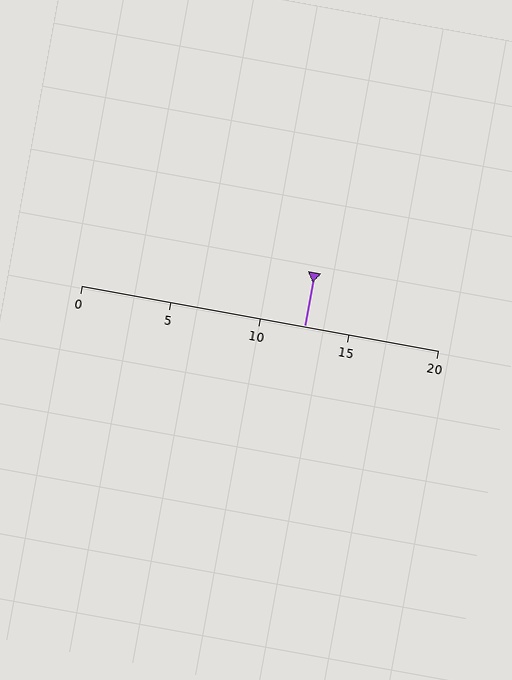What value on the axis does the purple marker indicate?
The marker indicates approximately 12.5.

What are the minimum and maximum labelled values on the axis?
The axis runs from 0 to 20.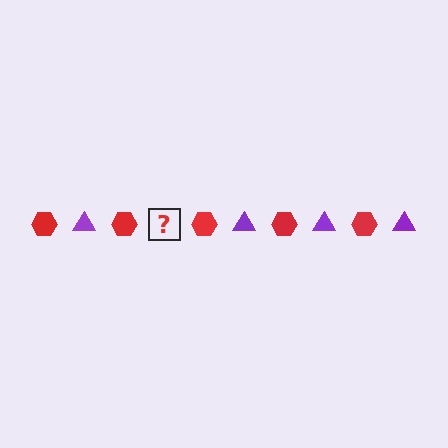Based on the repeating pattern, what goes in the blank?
The blank should be a purple triangle.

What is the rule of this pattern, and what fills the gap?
The rule is that the pattern alternates between red hexagon and purple triangle. The gap should be filled with a purple triangle.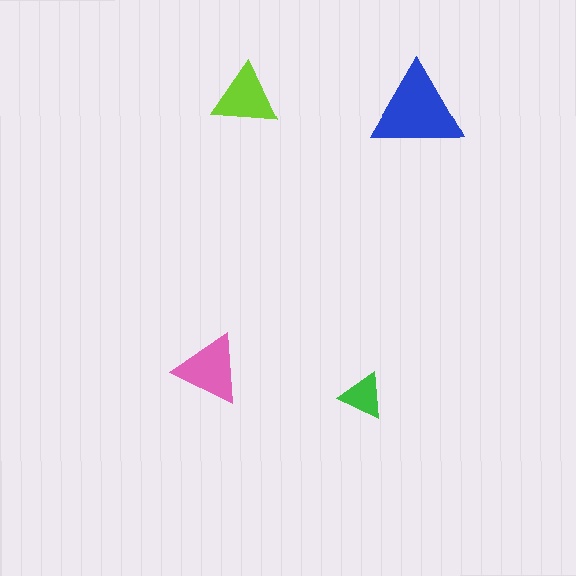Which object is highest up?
The lime triangle is topmost.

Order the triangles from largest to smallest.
the blue one, the pink one, the lime one, the green one.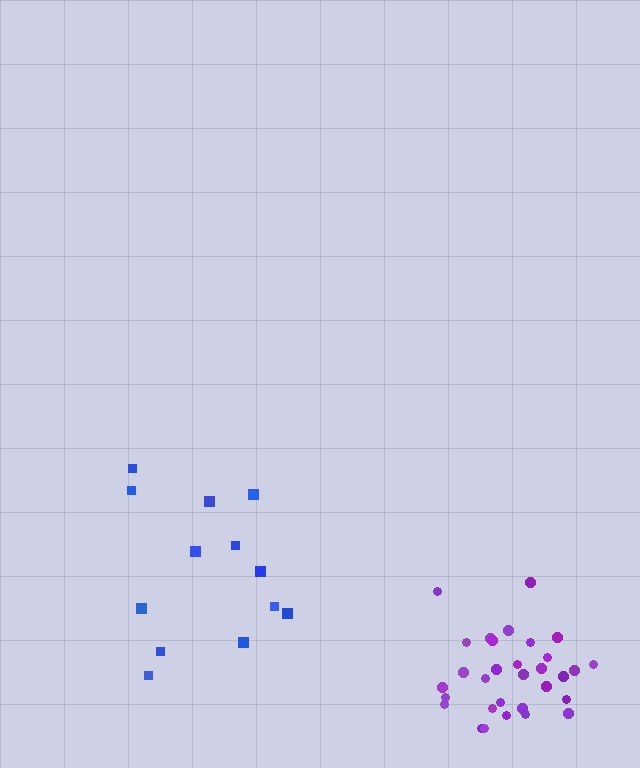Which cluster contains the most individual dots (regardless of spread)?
Purple (31).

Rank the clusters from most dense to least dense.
purple, blue.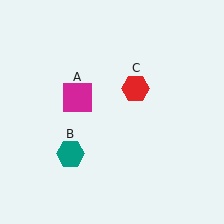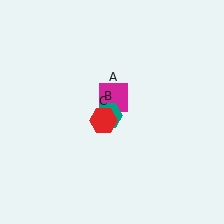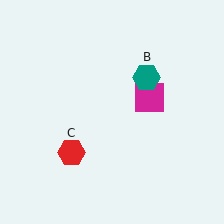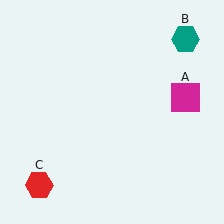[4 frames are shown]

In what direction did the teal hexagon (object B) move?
The teal hexagon (object B) moved up and to the right.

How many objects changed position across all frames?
3 objects changed position: magenta square (object A), teal hexagon (object B), red hexagon (object C).